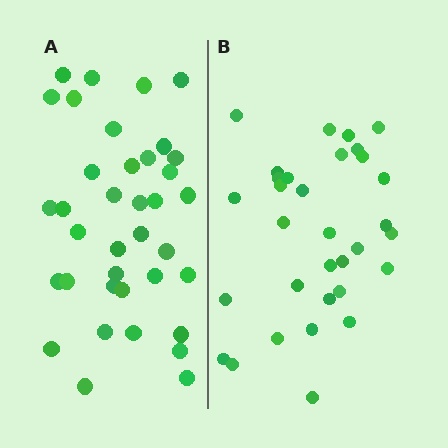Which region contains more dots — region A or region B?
Region A (the left region) has more dots.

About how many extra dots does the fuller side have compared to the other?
Region A has about 5 more dots than region B.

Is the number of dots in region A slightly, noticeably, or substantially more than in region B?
Region A has only slightly more — the two regions are fairly close. The ratio is roughly 1.2 to 1.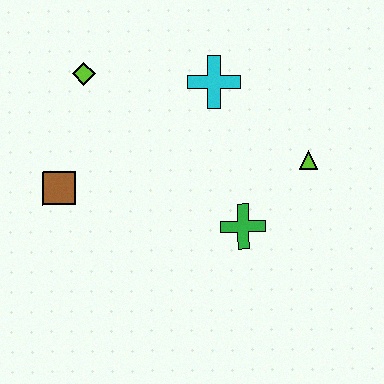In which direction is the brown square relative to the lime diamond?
The brown square is below the lime diamond.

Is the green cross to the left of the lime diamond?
No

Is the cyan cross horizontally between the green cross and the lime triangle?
No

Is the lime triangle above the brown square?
Yes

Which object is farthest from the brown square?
The lime triangle is farthest from the brown square.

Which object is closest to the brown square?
The lime diamond is closest to the brown square.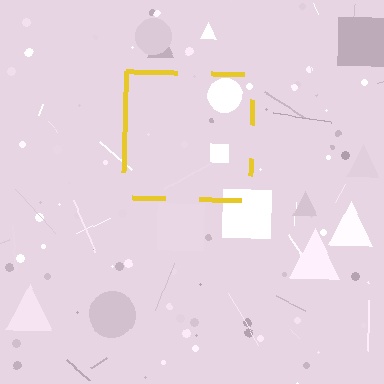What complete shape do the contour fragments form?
The contour fragments form a square.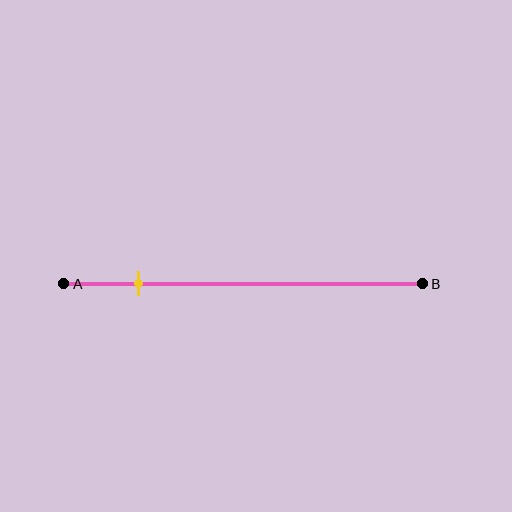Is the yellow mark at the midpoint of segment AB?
No, the mark is at about 20% from A, not at the 50% midpoint.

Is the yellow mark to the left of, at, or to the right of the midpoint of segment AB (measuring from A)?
The yellow mark is to the left of the midpoint of segment AB.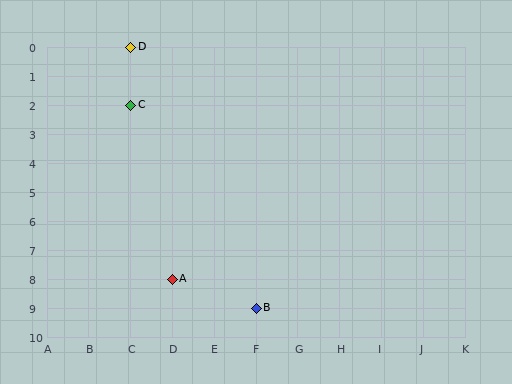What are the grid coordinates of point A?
Point A is at grid coordinates (D, 8).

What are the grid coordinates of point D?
Point D is at grid coordinates (C, 0).